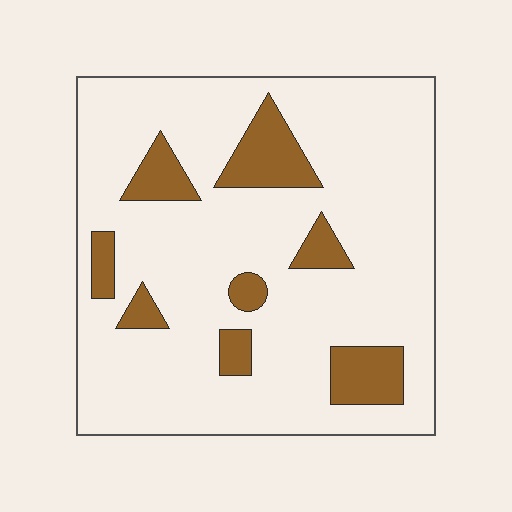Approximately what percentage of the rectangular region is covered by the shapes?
Approximately 15%.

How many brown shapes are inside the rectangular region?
8.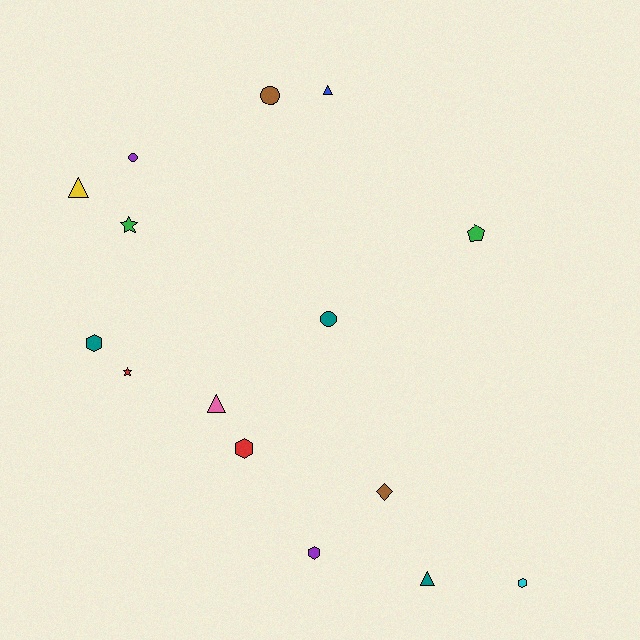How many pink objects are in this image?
There is 1 pink object.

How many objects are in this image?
There are 15 objects.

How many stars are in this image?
There are 2 stars.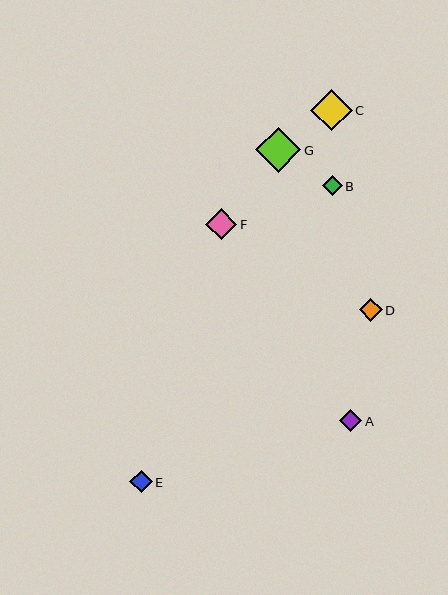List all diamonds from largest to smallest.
From largest to smallest: G, C, F, D, E, A, B.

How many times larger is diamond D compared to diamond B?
Diamond D is approximately 1.2 times the size of diamond B.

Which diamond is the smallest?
Diamond B is the smallest with a size of approximately 19 pixels.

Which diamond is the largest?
Diamond G is the largest with a size of approximately 45 pixels.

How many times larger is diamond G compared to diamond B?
Diamond G is approximately 2.3 times the size of diamond B.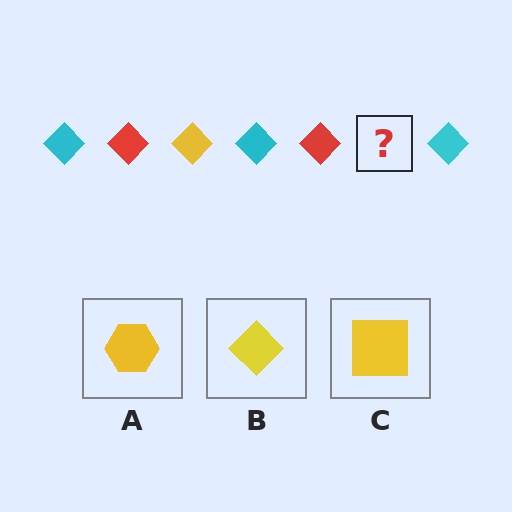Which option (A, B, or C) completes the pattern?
B.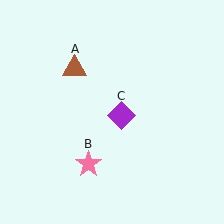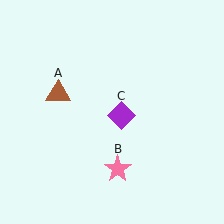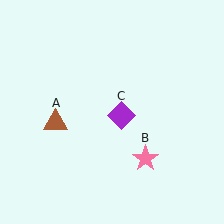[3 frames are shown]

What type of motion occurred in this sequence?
The brown triangle (object A), pink star (object B) rotated counterclockwise around the center of the scene.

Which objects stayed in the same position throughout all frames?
Purple diamond (object C) remained stationary.